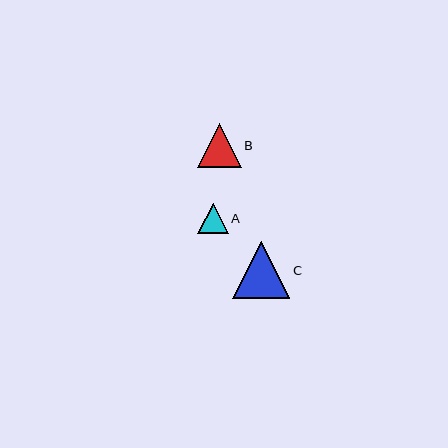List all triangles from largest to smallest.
From largest to smallest: C, B, A.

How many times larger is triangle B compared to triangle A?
Triangle B is approximately 1.4 times the size of triangle A.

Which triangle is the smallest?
Triangle A is the smallest with a size of approximately 31 pixels.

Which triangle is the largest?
Triangle C is the largest with a size of approximately 57 pixels.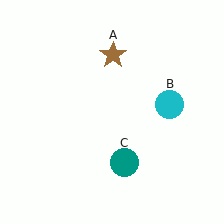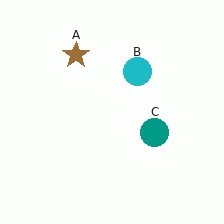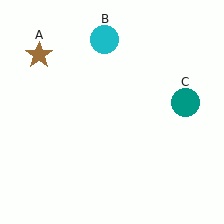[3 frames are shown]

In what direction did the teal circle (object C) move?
The teal circle (object C) moved up and to the right.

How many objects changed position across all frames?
3 objects changed position: brown star (object A), cyan circle (object B), teal circle (object C).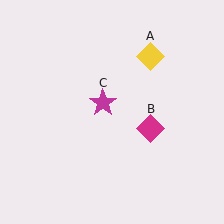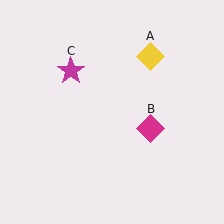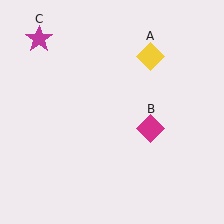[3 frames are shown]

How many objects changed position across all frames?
1 object changed position: magenta star (object C).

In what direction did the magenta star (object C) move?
The magenta star (object C) moved up and to the left.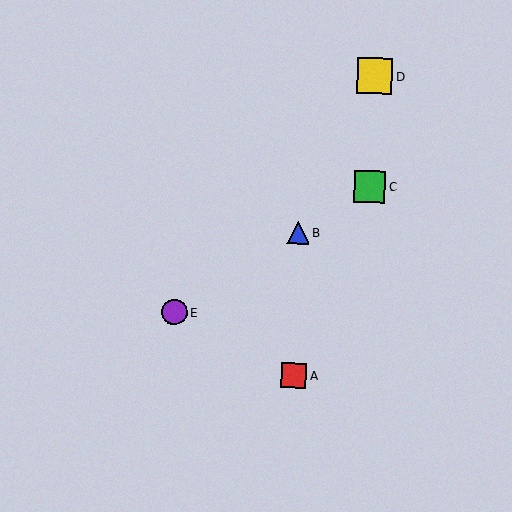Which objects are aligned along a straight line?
Objects B, C, E are aligned along a straight line.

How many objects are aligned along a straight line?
3 objects (B, C, E) are aligned along a straight line.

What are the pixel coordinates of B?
Object B is at (298, 232).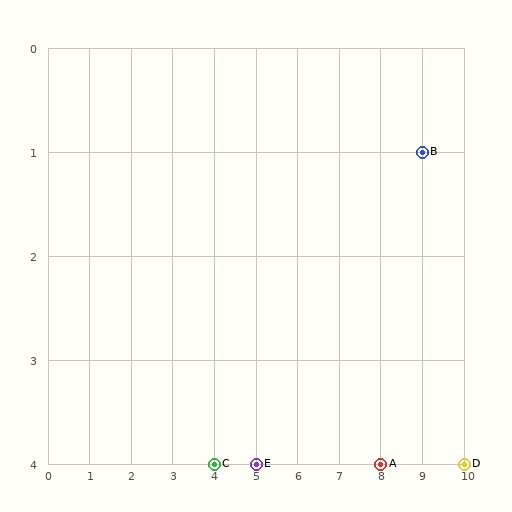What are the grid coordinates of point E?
Point E is at grid coordinates (5, 4).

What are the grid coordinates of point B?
Point B is at grid coordinates (9, 1).